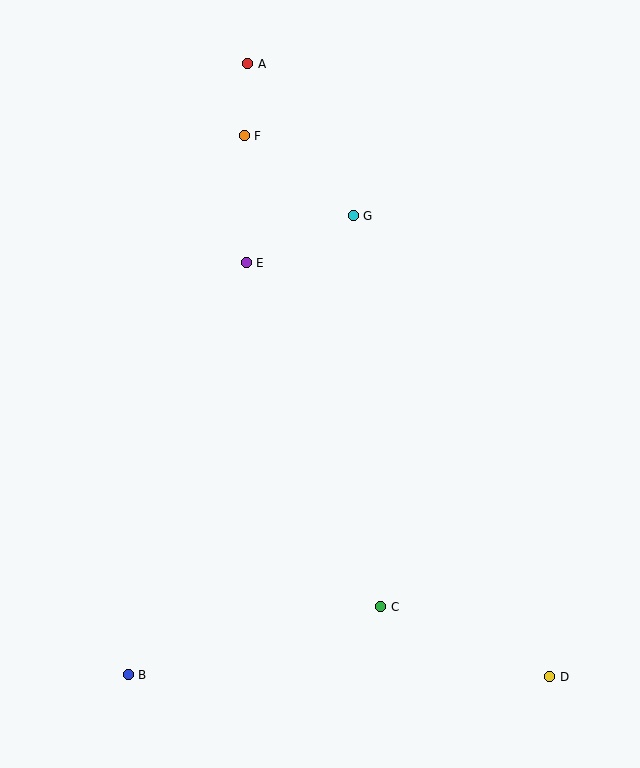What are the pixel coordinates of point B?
Point B is at (128, 675).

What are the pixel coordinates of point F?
Point F is at (244, 136).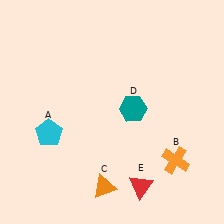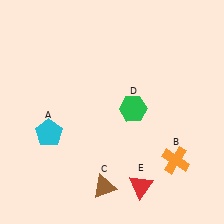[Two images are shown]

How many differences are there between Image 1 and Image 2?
There are 2 differences between the two images.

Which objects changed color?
C changed from orange to brown. D changed from teal to green.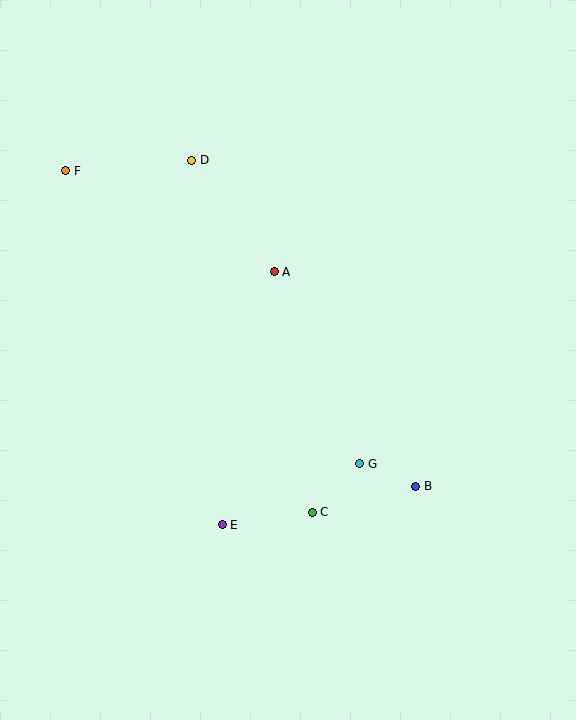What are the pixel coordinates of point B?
Point B is at (416, 486).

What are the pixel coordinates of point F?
Point F is at (65, 171).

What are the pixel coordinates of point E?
Point E is at (222, 525).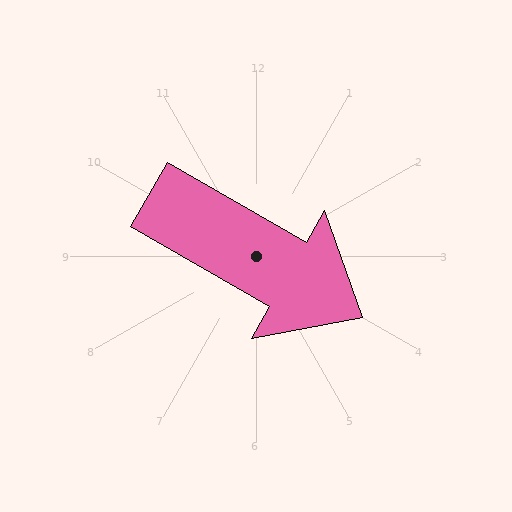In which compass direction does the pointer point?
Southeast.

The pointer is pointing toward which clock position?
Roughly 4 o'clock.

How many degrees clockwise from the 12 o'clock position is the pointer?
Approximately 120 degrees.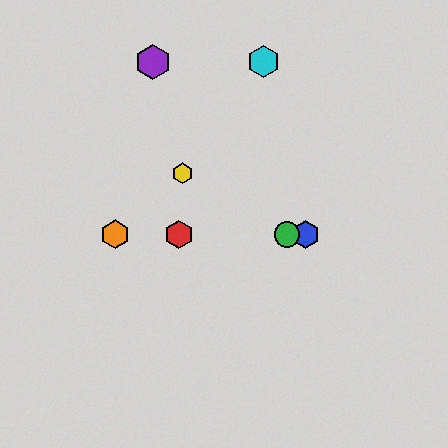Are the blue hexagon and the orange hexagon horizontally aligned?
Yes, both are at y≈234.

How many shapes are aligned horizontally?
4 shapes (the red hexagon, the blue hexagon, the green circle, the orange hexagon) are aligned horizontally.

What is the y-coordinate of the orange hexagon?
The orange hexagon is at y≈235.